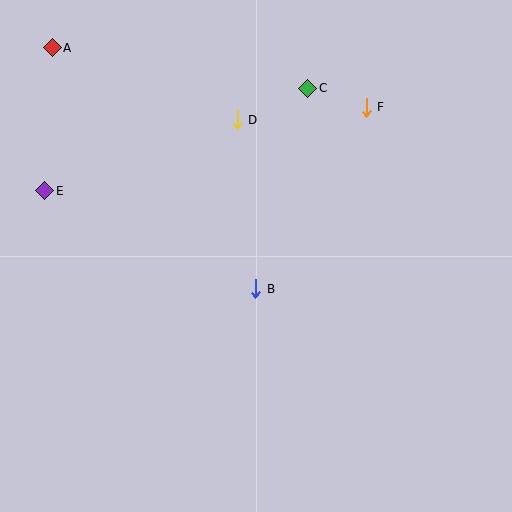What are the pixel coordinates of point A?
Point A is at (52, 48).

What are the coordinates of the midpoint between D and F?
The midpoint between D and F is at (301, 113).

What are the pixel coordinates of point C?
Point C is at (308, 88).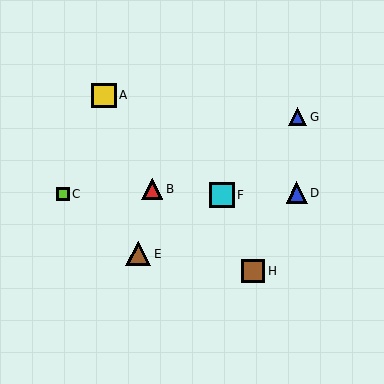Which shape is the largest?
The cyan square (labeled F) is the largest.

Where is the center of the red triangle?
The center of the red triangle is at (152, 189).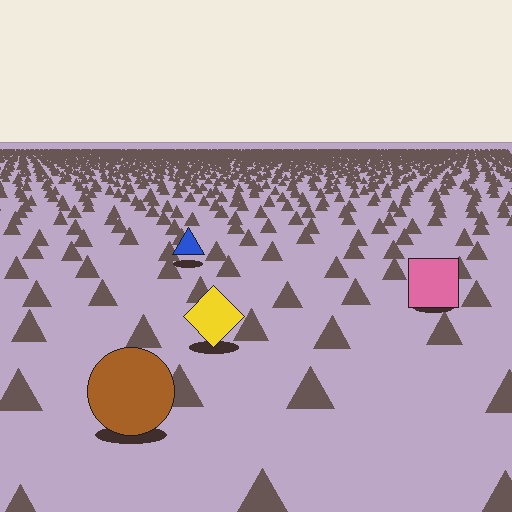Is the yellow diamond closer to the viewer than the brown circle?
No. The brown circle is closer — you can tell from the texture gradient: the ground texture is coarser near it.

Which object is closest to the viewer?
The brown circle is closest. The texture marks near it are larger and more spread out.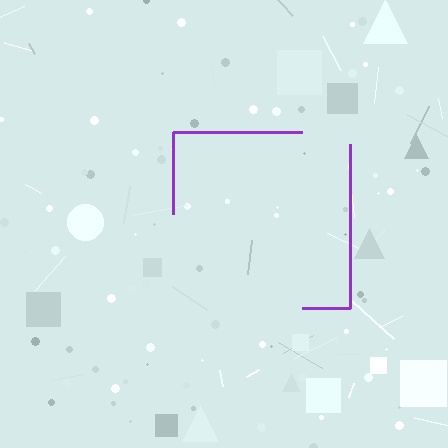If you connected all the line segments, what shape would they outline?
They would outline a square.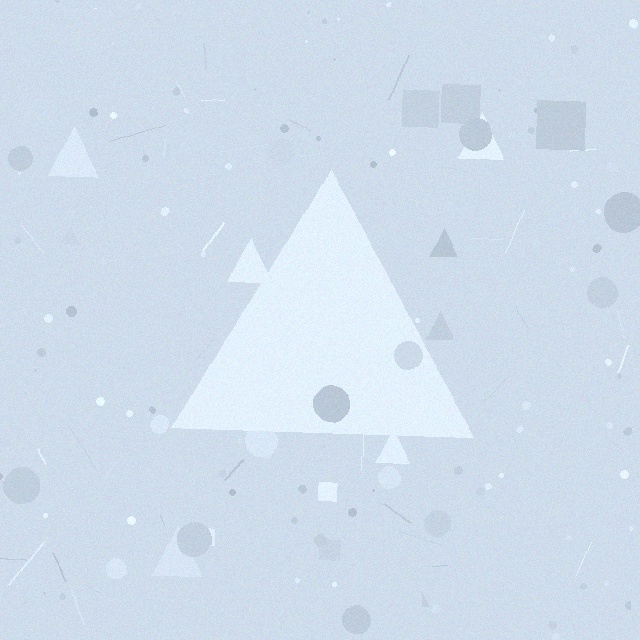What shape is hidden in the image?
A triangle is hidden in the image.